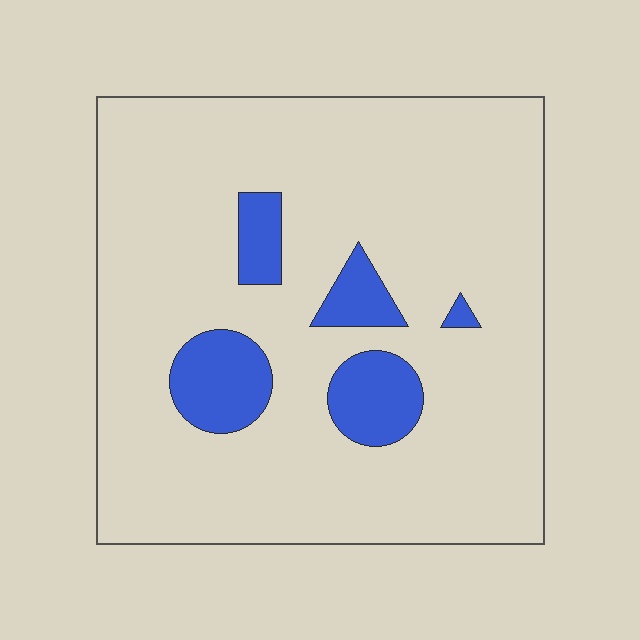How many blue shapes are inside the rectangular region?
5.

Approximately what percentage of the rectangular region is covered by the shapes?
Approximately 10%.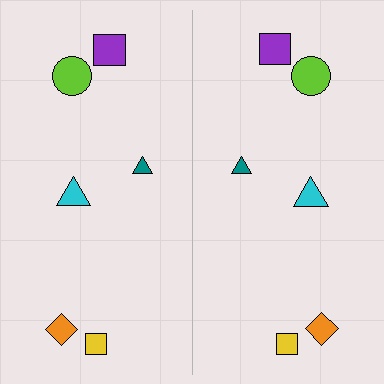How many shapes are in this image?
There are 12 shapes in this image.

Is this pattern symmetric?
Yes, this pattern has bilateral (reflection) symmetry.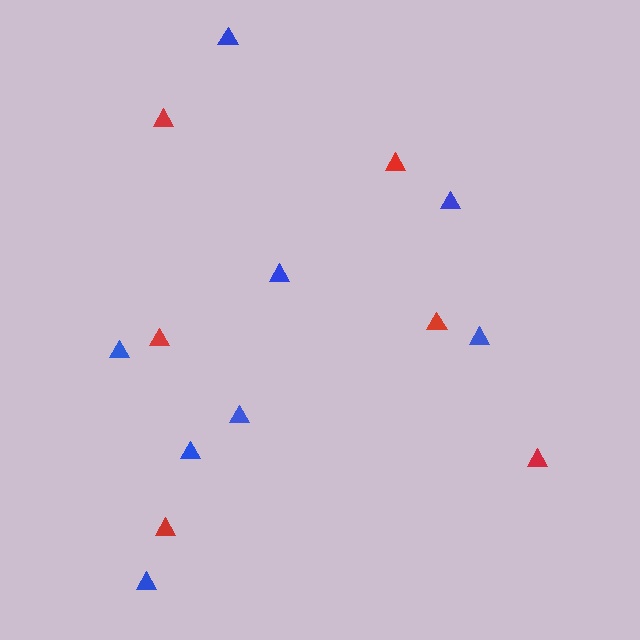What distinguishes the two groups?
There are 2 groups: one group of blue triangles (8) and one group of red triangles (6).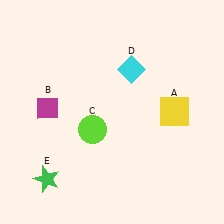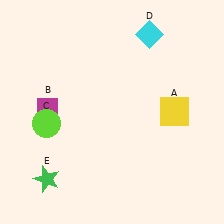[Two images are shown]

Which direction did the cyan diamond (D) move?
The cyan diamond (D) moved up.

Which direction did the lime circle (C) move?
The lime circle (C) moved left.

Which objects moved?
The objects that moved are: the lime circle (C), the cyan diamond (D).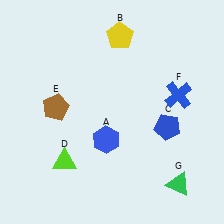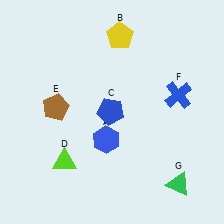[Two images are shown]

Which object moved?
The blue pentagon (C) moved left.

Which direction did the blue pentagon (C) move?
The blue pentagon (C) moved left.